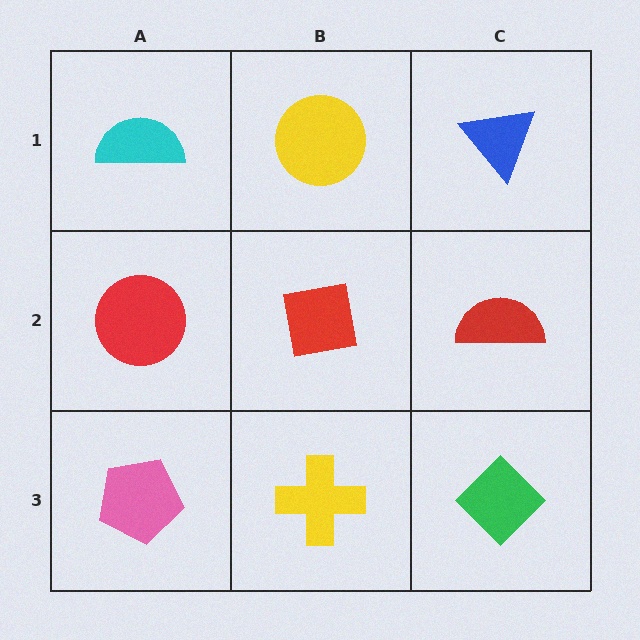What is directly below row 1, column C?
A red semicircle.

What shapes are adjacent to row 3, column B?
A red square (row 2, column B), a pink pentagon (row 3, column A), a green diamond (row 3, column C).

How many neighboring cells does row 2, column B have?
4.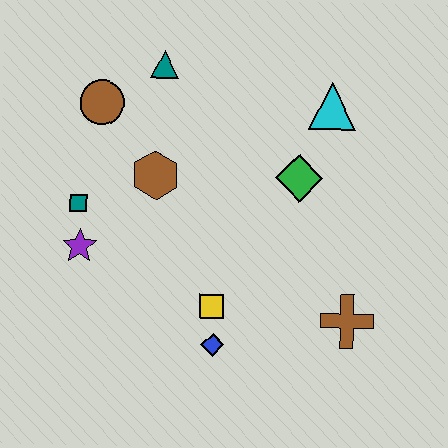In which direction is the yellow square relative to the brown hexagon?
The yellow square is below the brown hexagon.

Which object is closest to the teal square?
The purple star is closest to the teal square.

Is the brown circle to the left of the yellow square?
Yes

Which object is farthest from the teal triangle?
The brown cross is farthest from the teal triangle.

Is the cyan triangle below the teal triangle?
Yes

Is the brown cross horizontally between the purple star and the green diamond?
No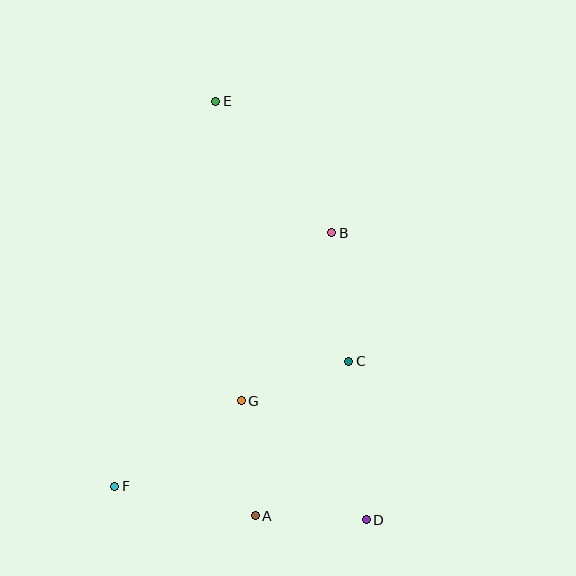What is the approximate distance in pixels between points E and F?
The distance between E and F is approximately 398 pixels.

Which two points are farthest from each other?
Points D and E are farthest from each other.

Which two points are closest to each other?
Points A and D are closest to each other.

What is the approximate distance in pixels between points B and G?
The distance between B and G is approximately 191 pixels.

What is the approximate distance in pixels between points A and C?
The distance between A and C is approximately 181 pixels.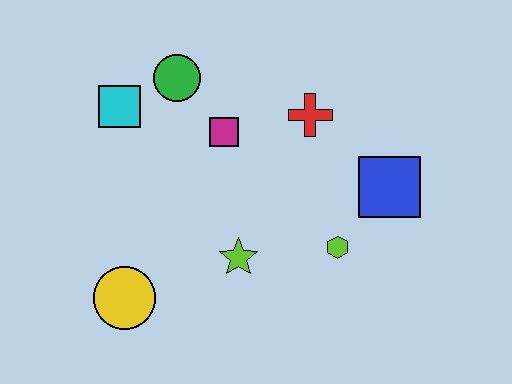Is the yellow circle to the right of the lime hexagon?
No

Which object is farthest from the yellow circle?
The blue square is farthest from the yellow circle.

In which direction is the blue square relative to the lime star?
The blue square is to the right of the lime star.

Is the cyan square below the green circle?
Yes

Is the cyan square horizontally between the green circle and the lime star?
No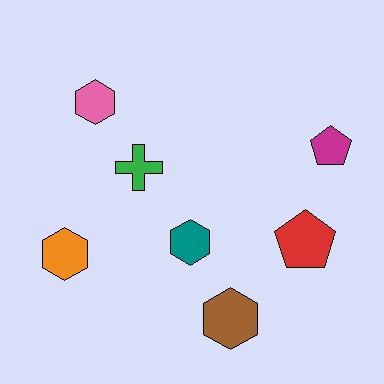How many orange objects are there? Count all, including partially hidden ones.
There is 1 orange object.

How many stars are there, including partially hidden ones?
There are no stars.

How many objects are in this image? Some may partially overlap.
There are 7 objects.